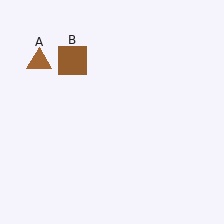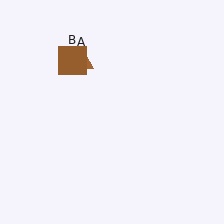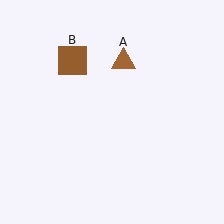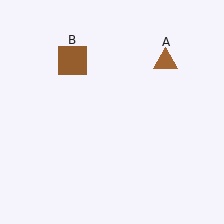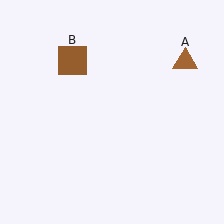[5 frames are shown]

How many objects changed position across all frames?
1 object changed position: brown triangle (object A).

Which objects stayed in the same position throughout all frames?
Brown square (object B) remained stationary.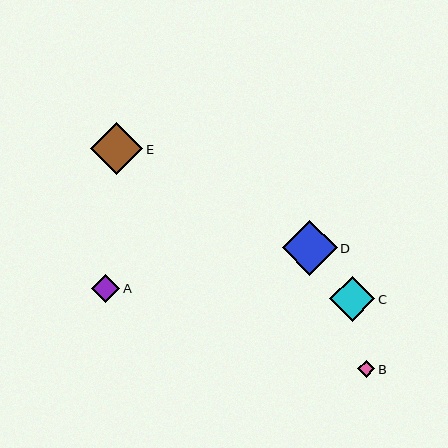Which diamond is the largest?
Diamond D is the largest with a size of approximately 55 pixels.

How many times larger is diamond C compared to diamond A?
Diamond C is approximately 1.6 times the size of diamond A.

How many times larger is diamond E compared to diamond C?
Diamond E is approximately 1.2 times the size of diamond C.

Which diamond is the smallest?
Diamond B is the smallest with a size of approximately 17 pixels.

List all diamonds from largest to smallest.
From largest to smallest: D, E, C, A, B.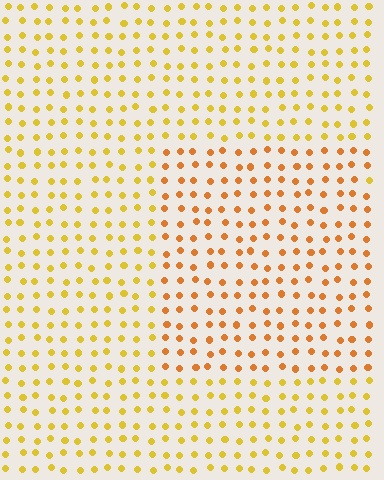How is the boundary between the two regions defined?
The boundary is defined purely by a slight shift in hue (about 25 degrees). Spacing, size, and orientation are identical on both sides.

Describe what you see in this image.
The image is filled with small yellow elements in a uniform arrangement. A rectangle-shaped region is visible where the elements are tinted to a slightly different hue, forming a subtle color boundary.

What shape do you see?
I see a rectangle.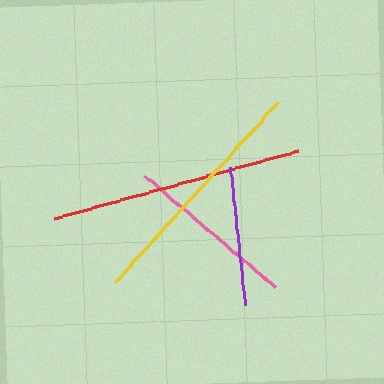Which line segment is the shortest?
The purple line is the shortest at approximately 139 pixels.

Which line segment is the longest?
The red line is the longest at approximately 253 pixels.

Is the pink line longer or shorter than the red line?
The red line is longer than the pink line.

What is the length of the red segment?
The red segment is approximately 253 pixels long.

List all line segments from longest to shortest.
From longest to shortest: red, yellow, pink, purple.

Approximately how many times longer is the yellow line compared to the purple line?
The yellow line is approximately 1.7 times the length of the purple line.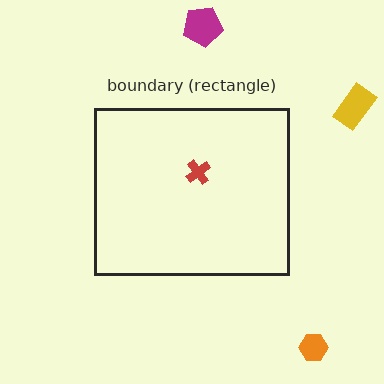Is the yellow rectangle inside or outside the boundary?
Outside.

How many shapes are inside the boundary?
1 inside, 3 outside.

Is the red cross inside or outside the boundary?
Inside.